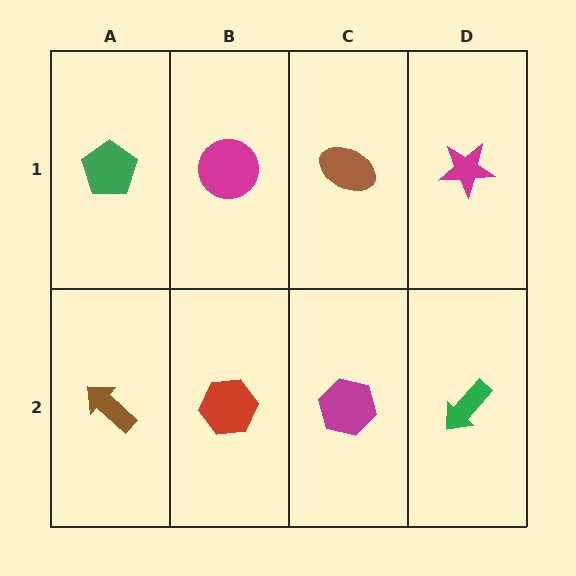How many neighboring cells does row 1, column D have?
2.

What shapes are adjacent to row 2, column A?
A green pentagon (row 1, column A), a red hexagon (row 2, column B).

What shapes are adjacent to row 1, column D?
A green arrow (row 2, column D), a brown ellipse (row 1, column C).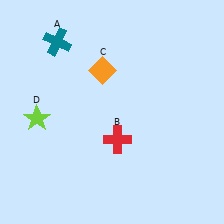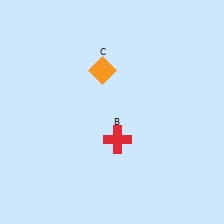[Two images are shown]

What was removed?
The teal cross (A), the lime star (D) were removed in Image 2.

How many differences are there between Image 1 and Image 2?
There are 2 differences between the two images.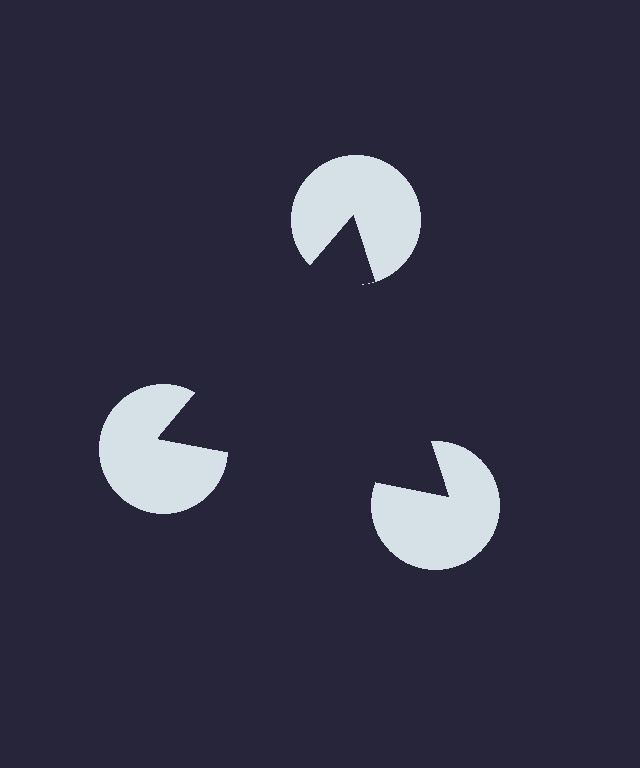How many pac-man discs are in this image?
There are 3 — one at each vertex of the illusory triangle.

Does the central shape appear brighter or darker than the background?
It typically appears slightly darker than the background, even though no actual brightness change is drawn.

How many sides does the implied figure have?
3 sides.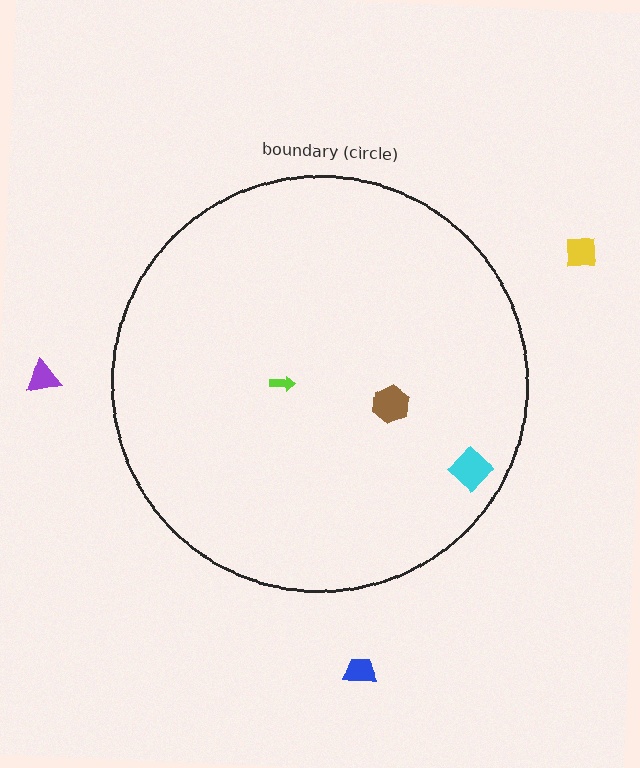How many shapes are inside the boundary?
3 inside, 3 outside.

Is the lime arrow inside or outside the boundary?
Inside.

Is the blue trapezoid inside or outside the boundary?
Outside.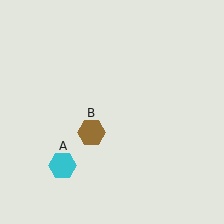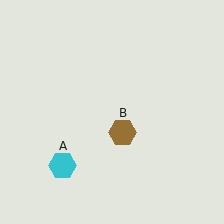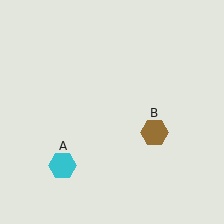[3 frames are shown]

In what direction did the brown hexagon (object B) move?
The brown hexagon (object B) moved right.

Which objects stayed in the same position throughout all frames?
Cyan hexagon (object A) remained stationary.